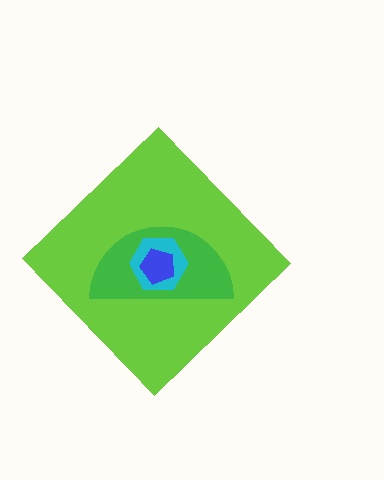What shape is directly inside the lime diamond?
The green semicircle.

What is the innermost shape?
The blue pentagon.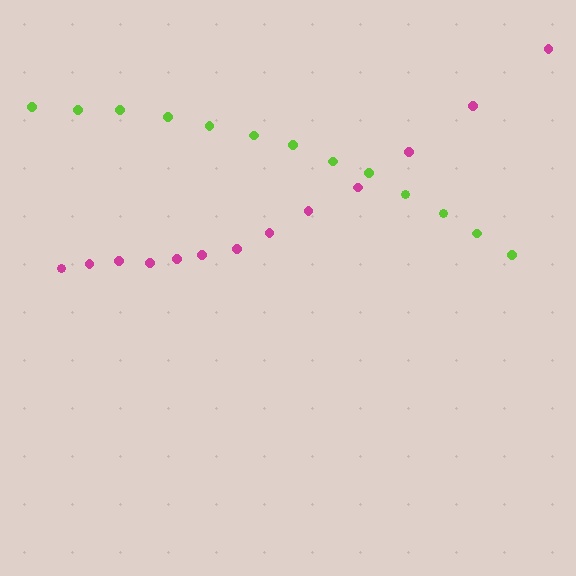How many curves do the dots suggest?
There are 2 distinct paths.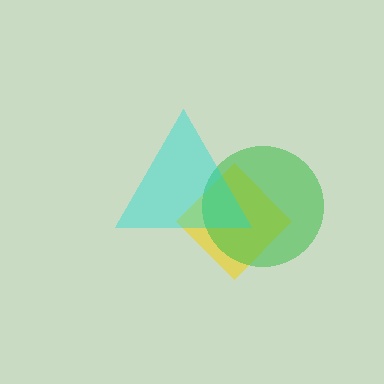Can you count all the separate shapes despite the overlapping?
Yes, there are 3 separate shapes.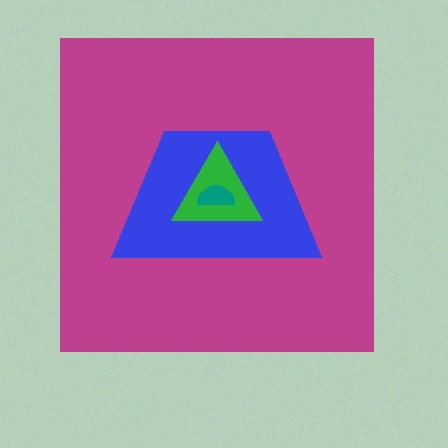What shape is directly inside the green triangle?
The teal semicircle.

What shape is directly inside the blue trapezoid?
The green triangle.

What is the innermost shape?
The teal semicircle.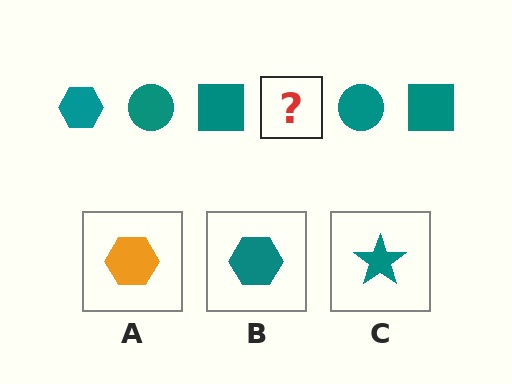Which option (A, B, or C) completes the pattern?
B.